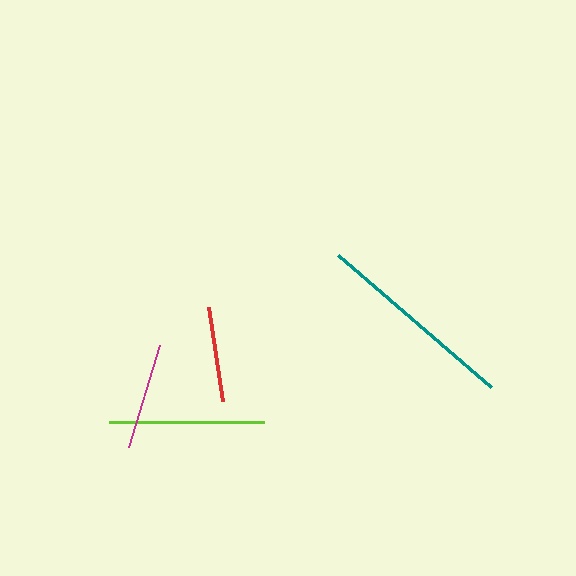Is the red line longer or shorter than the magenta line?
The magenta line is longer than the red line.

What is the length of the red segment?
The red segment is approximately 95 pixels long.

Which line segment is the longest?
The teal line is the longest at approximately 201 pixels.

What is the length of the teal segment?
The teal segment is approximately 201 pixels long.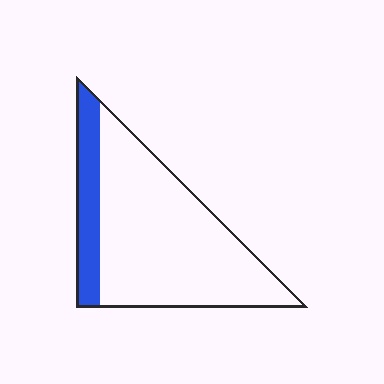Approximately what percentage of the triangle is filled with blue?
Approximately 20%.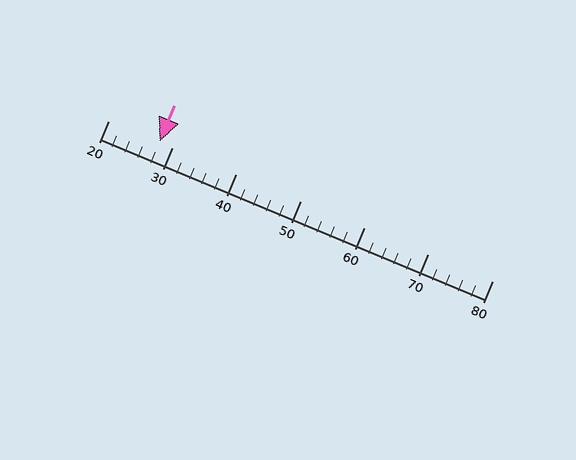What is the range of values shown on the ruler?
The ruler shows values from 20 to 80.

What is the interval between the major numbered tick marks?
The major tick marks are spaced 10 units apart.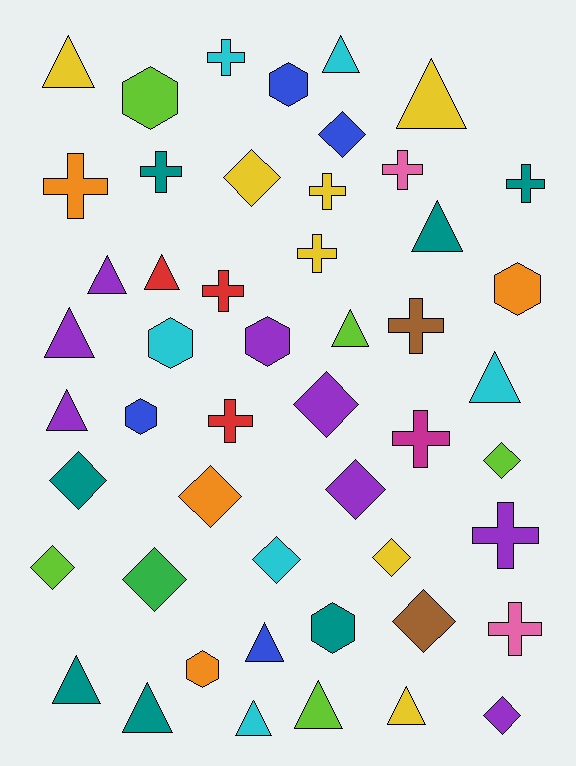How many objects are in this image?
There are 50 objects.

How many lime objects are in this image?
There are 5 lime objects.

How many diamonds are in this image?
There are 13 diamonds.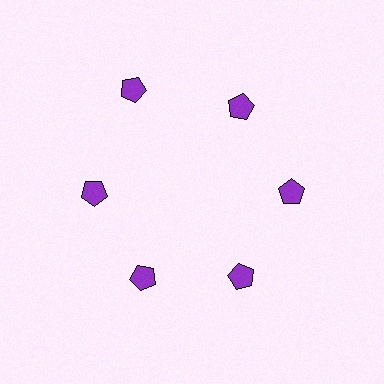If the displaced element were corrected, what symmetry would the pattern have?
It would have 6-fold rotational symmetry — the pattern would map onto itself every 60 degrees.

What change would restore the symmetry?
The symmetry would be restored by moving it inward, back onto the ring so that all 6 pentagons sit at equal angles and equal distance from the center.